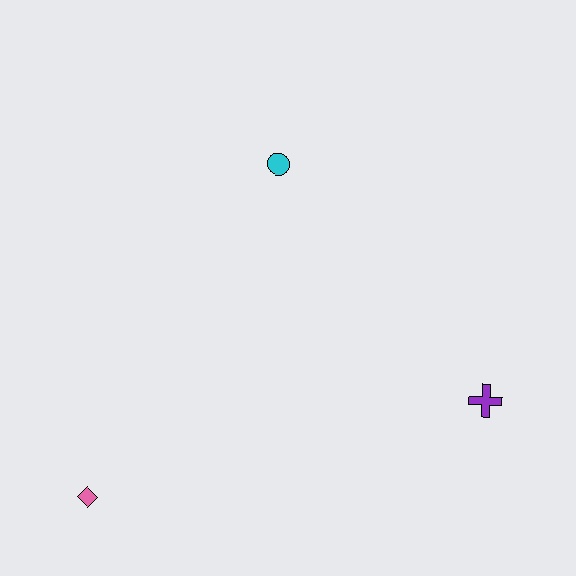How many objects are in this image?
There are 3 objects.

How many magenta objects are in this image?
There are no magenta objects.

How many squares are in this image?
There are no squares.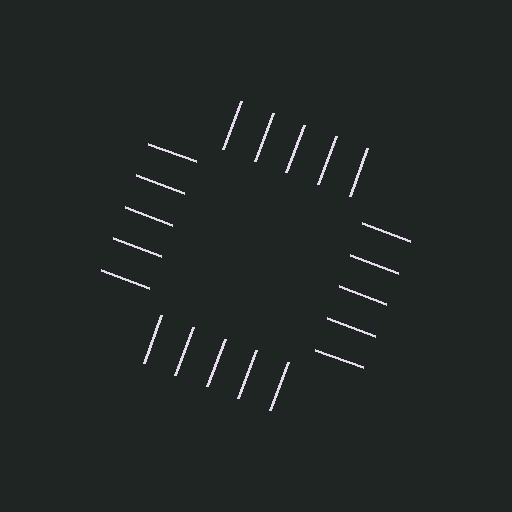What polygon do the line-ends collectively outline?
An illusory square — the line segments terminate on its edges but no continuous stroke is drawn.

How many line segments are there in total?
20 — 5 along each of the 4 edges.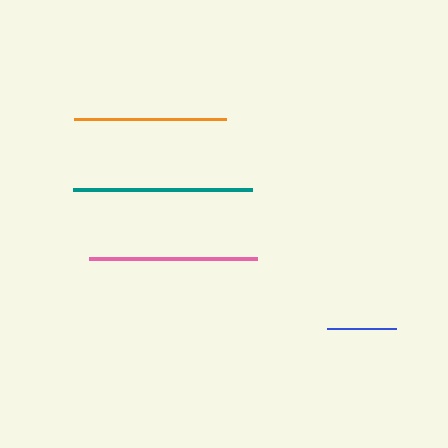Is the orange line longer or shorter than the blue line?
The orange line is longer than the blue line.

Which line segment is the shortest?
The blue line is the shortest at approximately 69 pixels.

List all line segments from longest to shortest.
From longest to shortest: teal, pink, orange, blue.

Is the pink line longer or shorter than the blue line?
The pink line is longer than the blue line.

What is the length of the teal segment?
The teal segment is approximately 179 pixels long.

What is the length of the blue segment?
The blue segment is approximately 69 pixels long.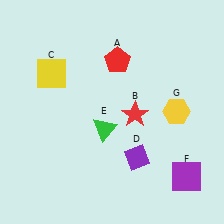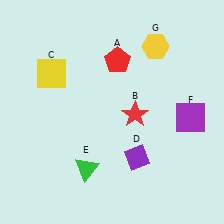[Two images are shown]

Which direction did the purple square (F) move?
The purple square (F) moved up.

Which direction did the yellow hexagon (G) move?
The yellow hexagon (G) moved up.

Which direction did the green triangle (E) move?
The green triangle (E) moved down.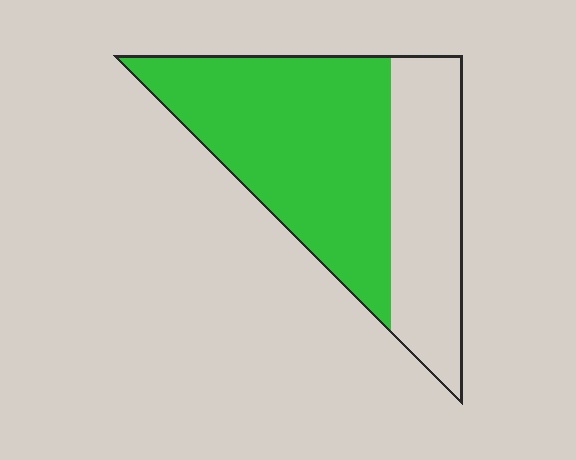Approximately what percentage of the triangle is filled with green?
Approximately 65%.